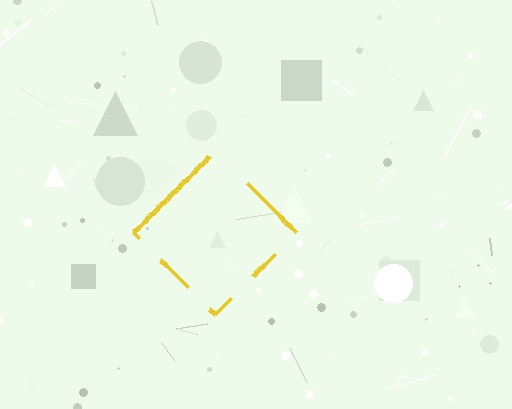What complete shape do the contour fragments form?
The contour fragments form a diamond.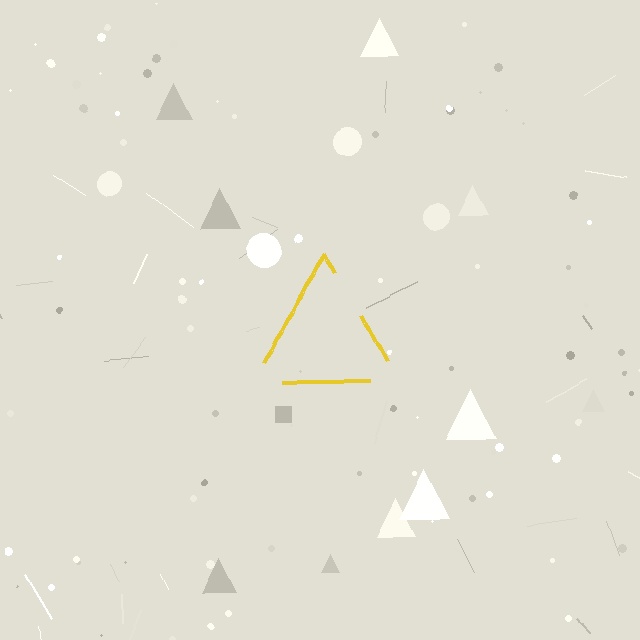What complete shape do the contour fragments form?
The contour fragments form a triangle.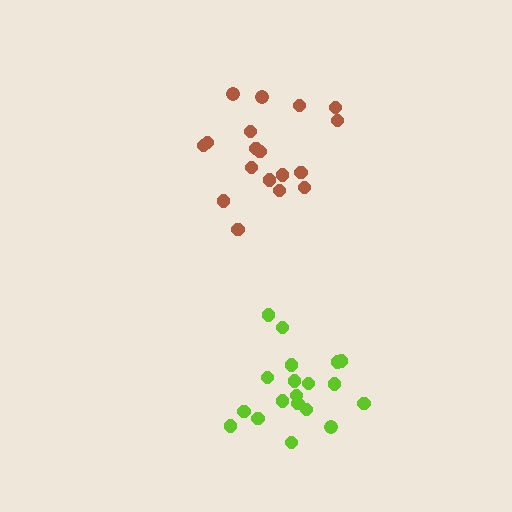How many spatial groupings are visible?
There are 2 spatial groupings.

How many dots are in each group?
Group 1: 19 dots, Group 2: 18 dots (37 total).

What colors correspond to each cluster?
The clusters are colored: lime, brown.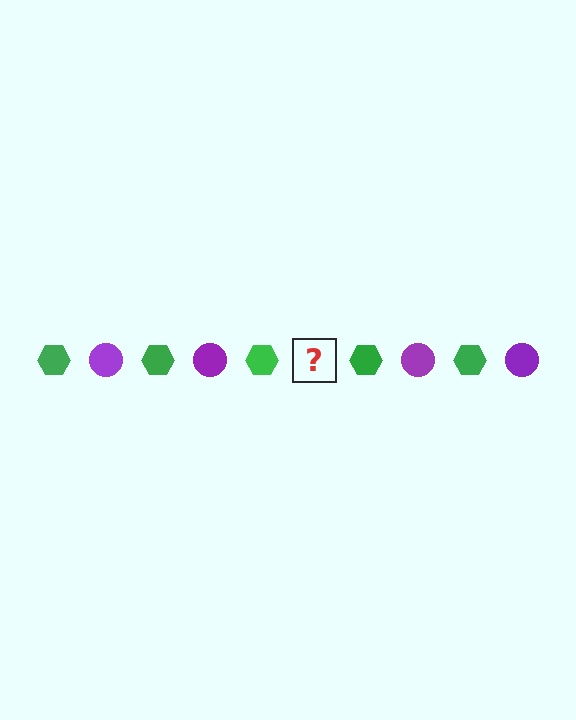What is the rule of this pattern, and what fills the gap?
The rule is that the pattern alternates between green hexagon and purple circle. The gap should be filled with a purple circle.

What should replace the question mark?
The question mark should be replaced with a purple circle.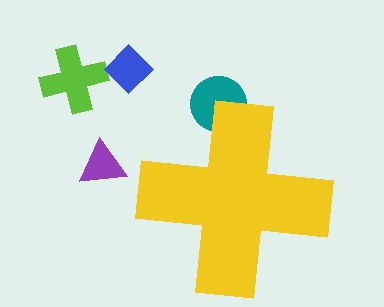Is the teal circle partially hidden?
Yes, the teal circle is partially hidden behind the yellow cross.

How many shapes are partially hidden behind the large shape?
1 shape is partially hidden.